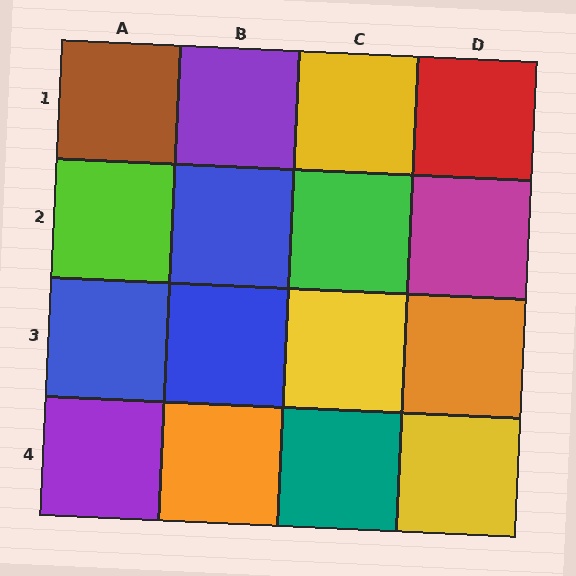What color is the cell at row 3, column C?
Yellow.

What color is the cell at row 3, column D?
Orange.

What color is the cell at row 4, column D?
Yellow.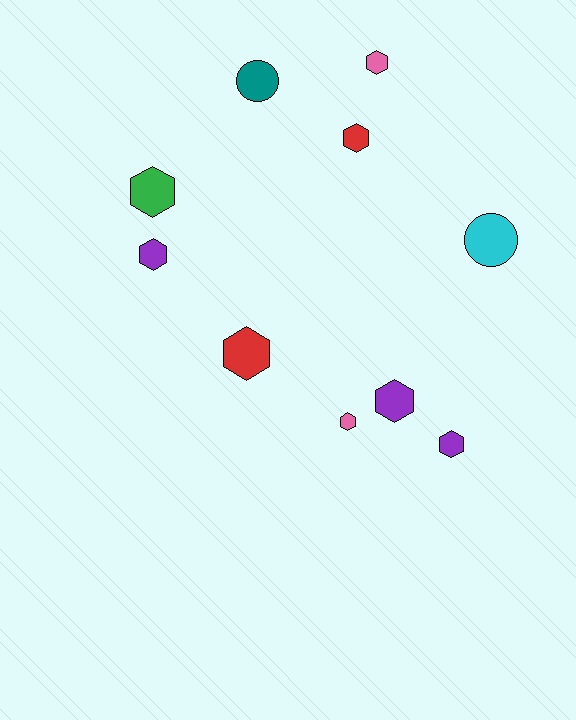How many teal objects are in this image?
There is 1 teal object.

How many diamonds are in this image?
There are no diamonds.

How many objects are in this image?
There are 10 objects.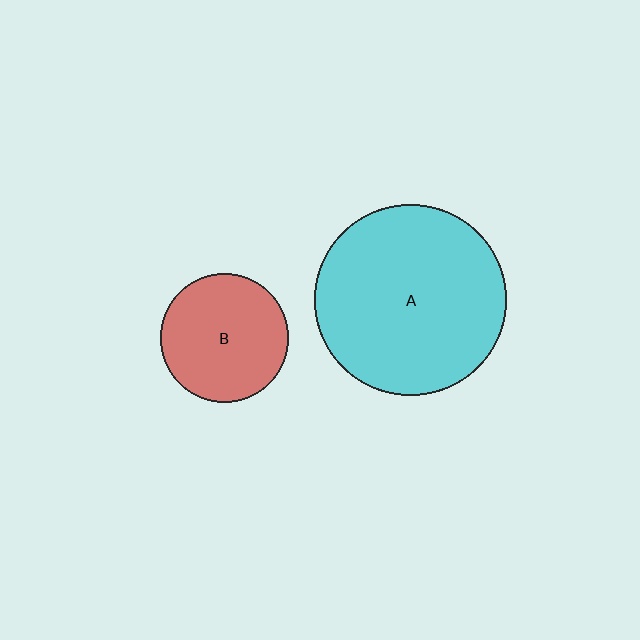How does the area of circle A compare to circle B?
Approximately 2.2 times.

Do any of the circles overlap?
No, none of the circles overlap.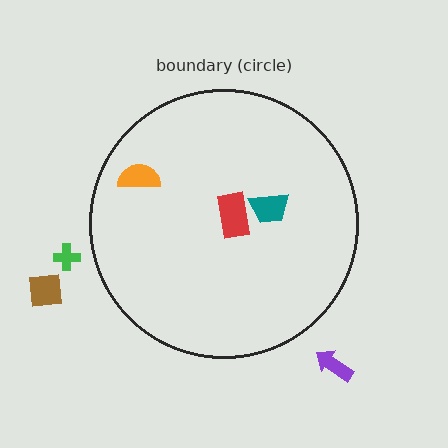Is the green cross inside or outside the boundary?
Outside.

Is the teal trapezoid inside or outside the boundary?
Inside.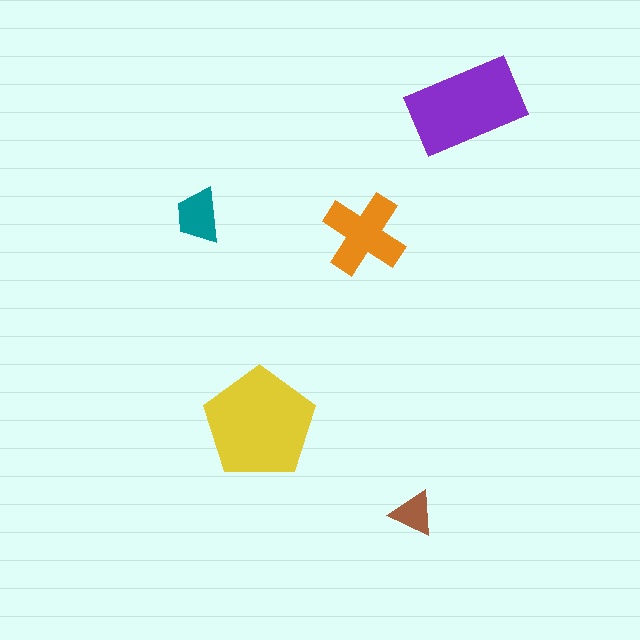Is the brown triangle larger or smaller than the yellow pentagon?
Smaller.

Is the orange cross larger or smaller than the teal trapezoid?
Larger.